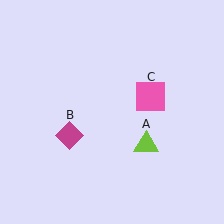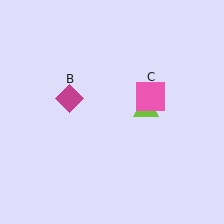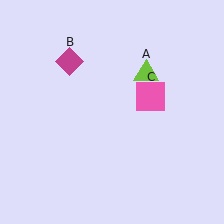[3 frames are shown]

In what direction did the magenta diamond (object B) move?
The magenta diamond (object B) moved up.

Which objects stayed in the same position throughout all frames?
Pink square (object C) remained stationary.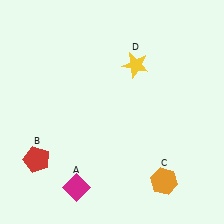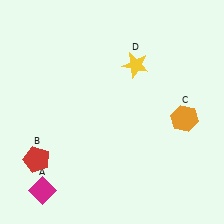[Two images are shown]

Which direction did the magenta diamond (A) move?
The magenta diamond (A) moved left.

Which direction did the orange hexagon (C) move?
The orange hexagon (C) moved up.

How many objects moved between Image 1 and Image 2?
2 objects moved between the two images.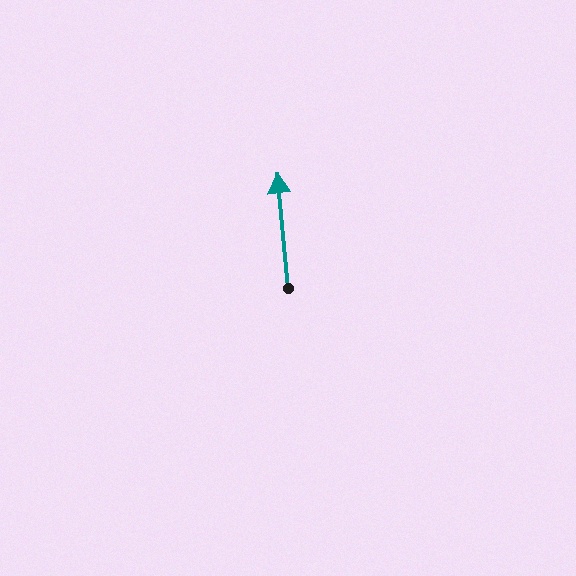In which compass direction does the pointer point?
North.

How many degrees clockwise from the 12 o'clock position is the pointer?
Approximately 355 degrees.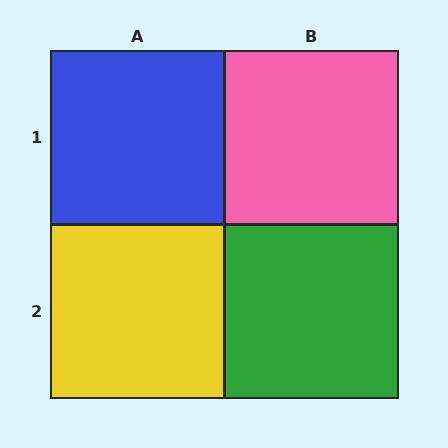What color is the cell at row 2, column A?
Yellow.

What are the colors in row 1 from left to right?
Blue, pink.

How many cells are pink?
1 cell is pink.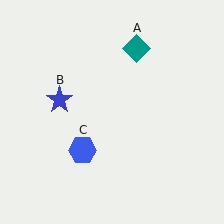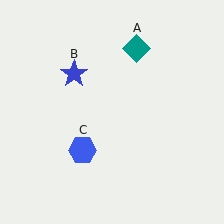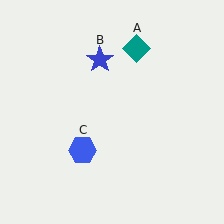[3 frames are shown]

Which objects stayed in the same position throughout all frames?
Teal diamond (object A) and blue hexagon (object C) remained stationary.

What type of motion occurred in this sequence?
The blue star (object B) rotated clockwise around the center of the scene.